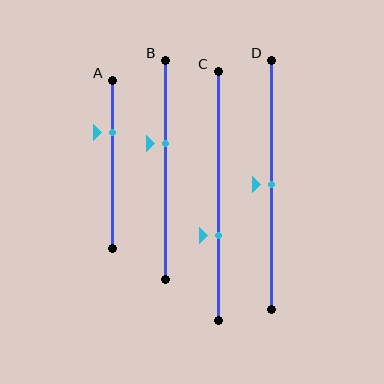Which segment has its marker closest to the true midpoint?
Segment D has its marker closest to the true midpoint.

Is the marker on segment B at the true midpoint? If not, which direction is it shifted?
No, the marker on segment B is shifted upward by about 12% of the segment length.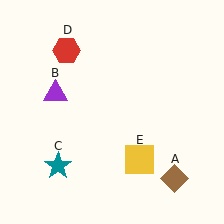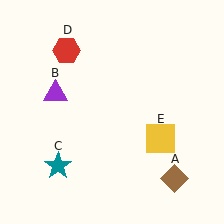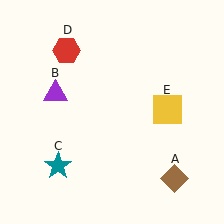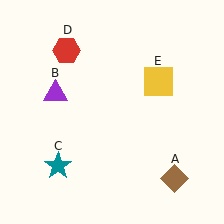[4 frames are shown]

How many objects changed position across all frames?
1 object changed position: yellow square (object E).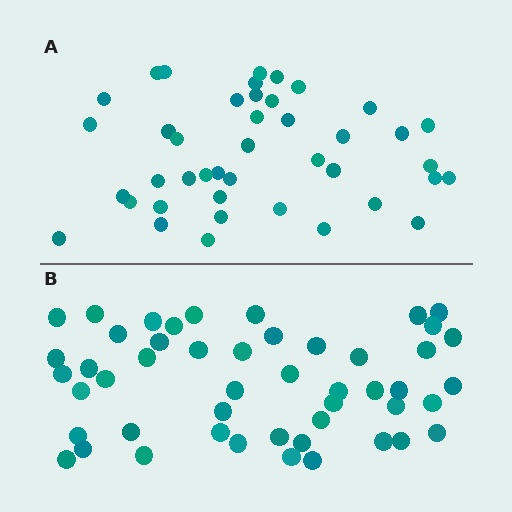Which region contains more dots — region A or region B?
Region B (the bottom region) has more dots.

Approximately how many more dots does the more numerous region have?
Region B has roughly 8 or so more dots than region A.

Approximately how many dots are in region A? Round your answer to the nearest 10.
About 40 dots. (The exact count is 42, which rounds to 40.)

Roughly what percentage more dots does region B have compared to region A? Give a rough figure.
About 15% more.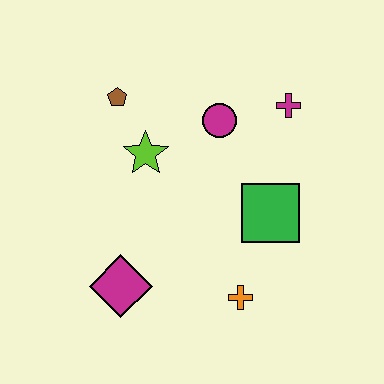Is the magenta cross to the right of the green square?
Yes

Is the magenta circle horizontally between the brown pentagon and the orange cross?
Yes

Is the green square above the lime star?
No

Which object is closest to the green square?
The orange cross is closest to the green square.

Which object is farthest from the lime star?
The orange cross is farthest from the lime star.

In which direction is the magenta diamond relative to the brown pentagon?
The magenta diamond is below the brown pentagon.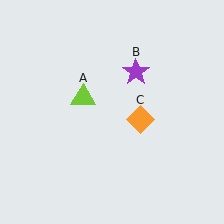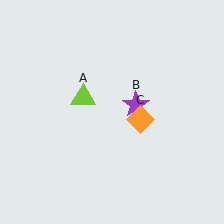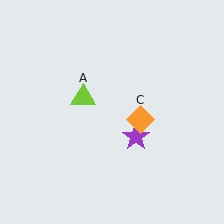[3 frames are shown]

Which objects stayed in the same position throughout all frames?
Lime triangle (object A) and orange diamond (object C) remained stationary.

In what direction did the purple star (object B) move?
The purple star (object B) moved down.